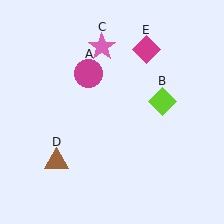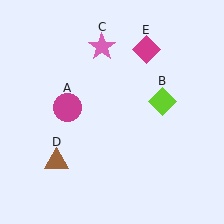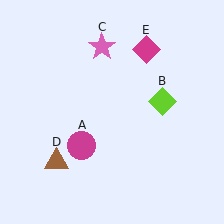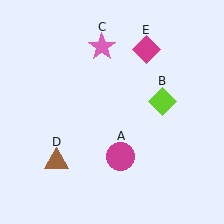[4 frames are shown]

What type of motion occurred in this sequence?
The magenta circle (object A) rotated counterclockwise around the center of the scene.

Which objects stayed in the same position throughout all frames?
Lime diamond (object B) and pink star (object C) and brown triangle (object D) and magenta diamond (object E) remained stationary.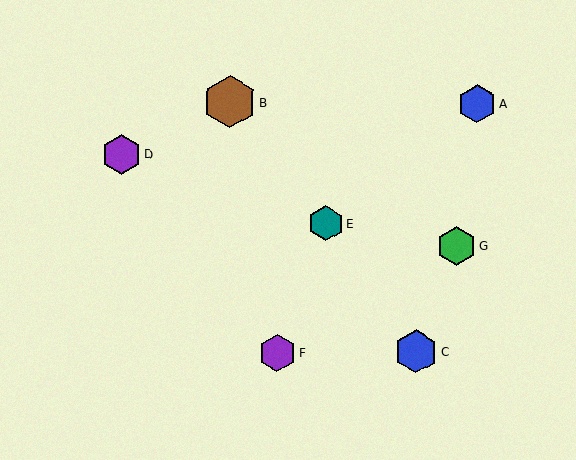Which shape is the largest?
The brown hexagon (labeled B) is the largest.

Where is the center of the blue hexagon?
The center of the blue hexagon is at (477, 104).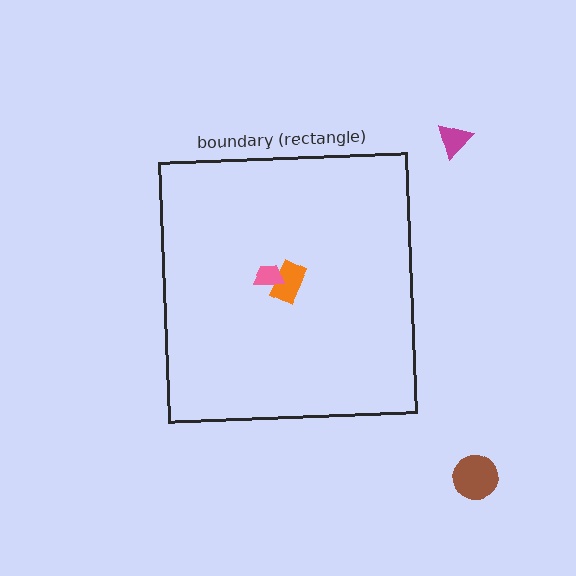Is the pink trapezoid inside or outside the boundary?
Inside.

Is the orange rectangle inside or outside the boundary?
Inside.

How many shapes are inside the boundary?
2 inside, 2 outside.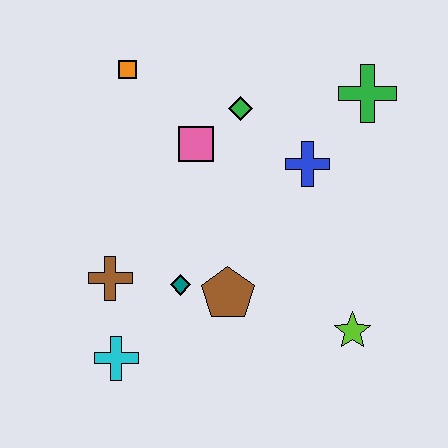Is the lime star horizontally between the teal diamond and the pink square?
No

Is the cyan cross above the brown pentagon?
No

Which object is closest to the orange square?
The pink square is closest to the orange square.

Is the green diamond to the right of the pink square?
Yes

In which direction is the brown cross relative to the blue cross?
The brown cross is to the left of the blue cross.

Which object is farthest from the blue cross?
The cyan cross is farthest from the blue cross.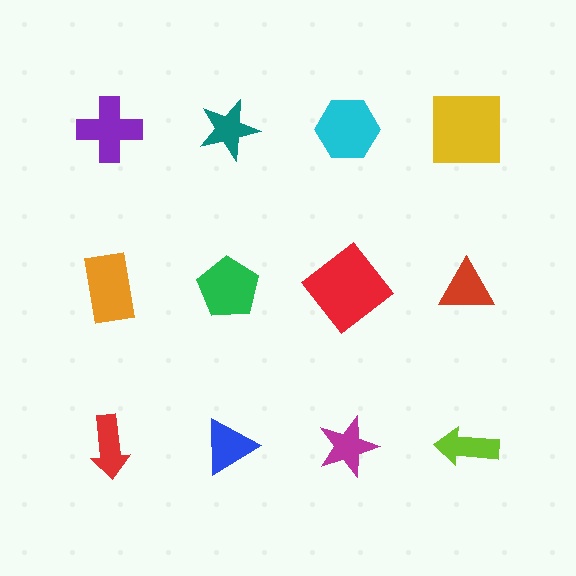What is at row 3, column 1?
A red arrow.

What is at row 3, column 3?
A magenta star.